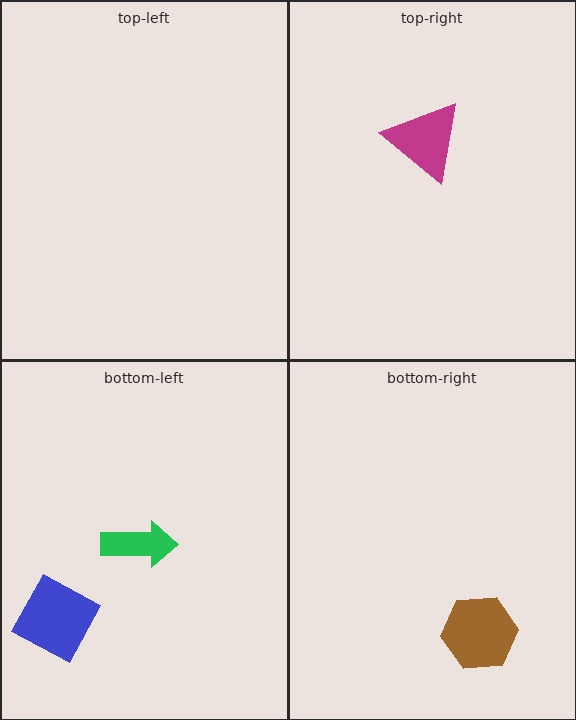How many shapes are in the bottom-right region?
1.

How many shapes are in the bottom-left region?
2.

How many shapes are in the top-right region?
1.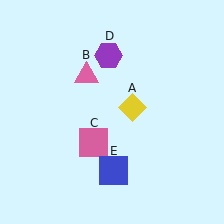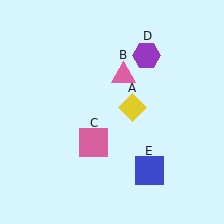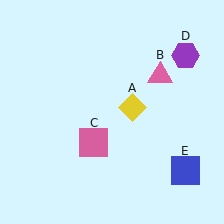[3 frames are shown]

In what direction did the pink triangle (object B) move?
The pink triangle (object B) moved right.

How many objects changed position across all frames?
3 objects changed position: pink triangle (object B), purple hexagon (object D), blue square (object E).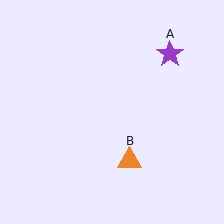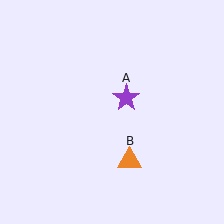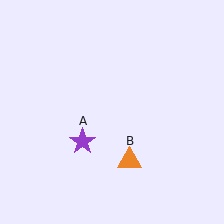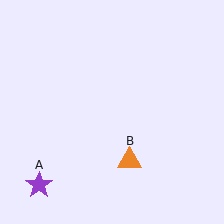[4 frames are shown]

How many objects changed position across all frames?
1 object changed position: purple star (object A).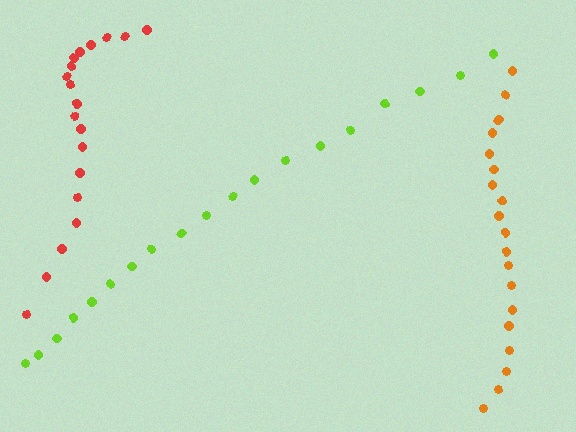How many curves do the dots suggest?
There are 3 distinct paths.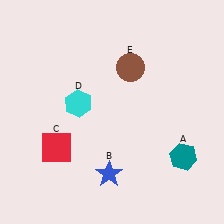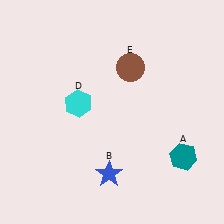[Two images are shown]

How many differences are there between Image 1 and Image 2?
There is 1 difference between the two images.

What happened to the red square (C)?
The red square (C) was removed in Image 2. It was in the bottom-left area of Image 1.